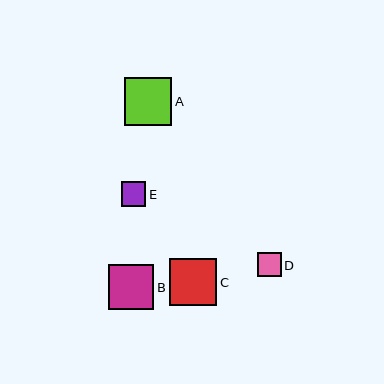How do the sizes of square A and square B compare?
Square A and square B are approximately the same size.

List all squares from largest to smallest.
From largest to smallest: A, C, B, E, D.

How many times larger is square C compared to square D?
Square C is approximately 1.9 times the size of square D.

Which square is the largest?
Square A is the largest with a size of approximately 47 pixels.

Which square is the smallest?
Square D is the smallest with a size of approximately 24 pixels.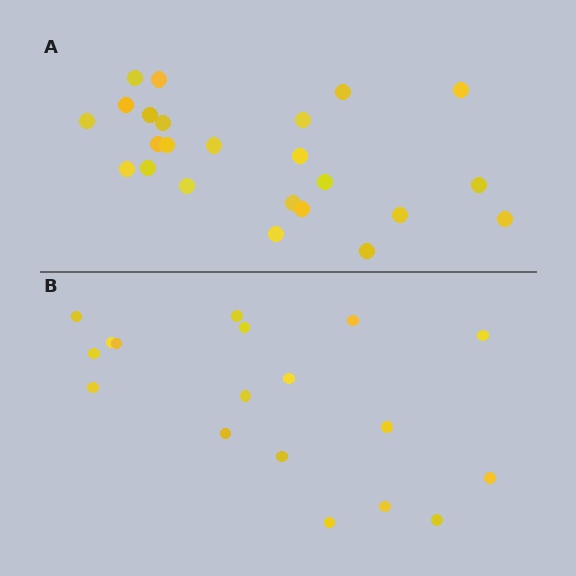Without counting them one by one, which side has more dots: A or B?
Region A (the top region) has more dots.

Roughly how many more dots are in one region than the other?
Region A has about 6 more dots than region B.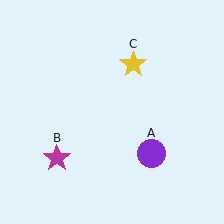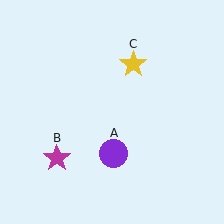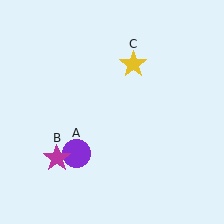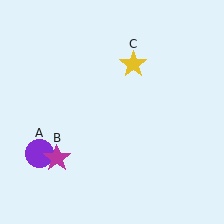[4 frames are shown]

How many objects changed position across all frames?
1 object changed position: purple circle (object A).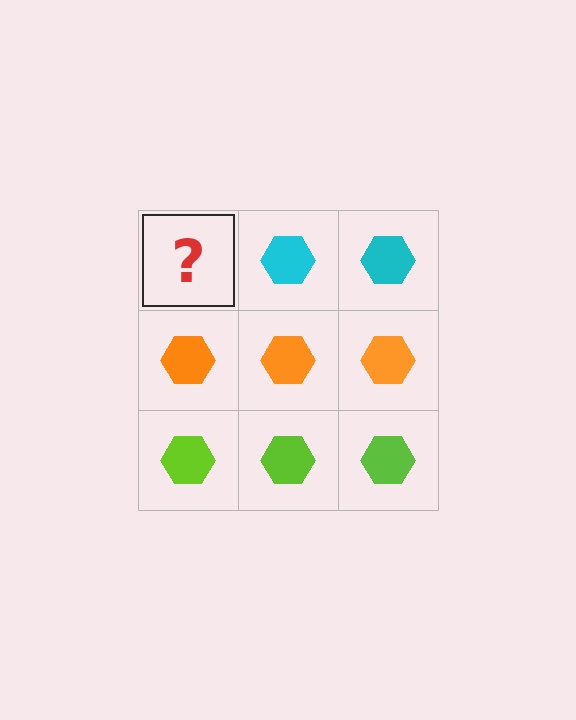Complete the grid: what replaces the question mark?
The question mark should be replaced with a cyan hexagon.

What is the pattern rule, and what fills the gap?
The rule is that each row has a consistent color. The gap should be filled with a cyan hexagon.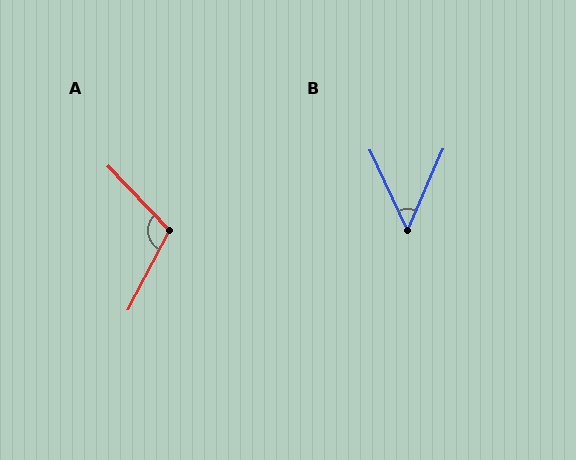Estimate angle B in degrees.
Approximately 49 degrees.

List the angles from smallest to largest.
B (49°), A (109°).